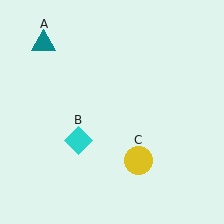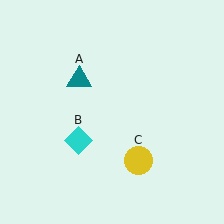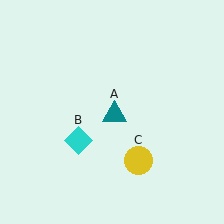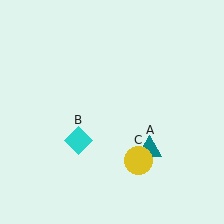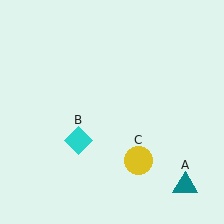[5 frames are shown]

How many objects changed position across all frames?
1 object changed position: teal triangle (object A).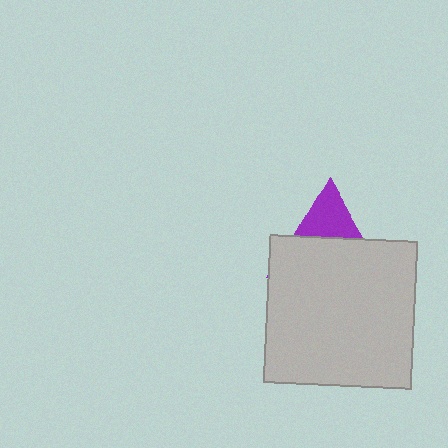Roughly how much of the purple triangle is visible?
A small part of it is visible (roughly 33%).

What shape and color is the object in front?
The object in front is a light gray square.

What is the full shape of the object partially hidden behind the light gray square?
The partially hidden object is a purple triangle.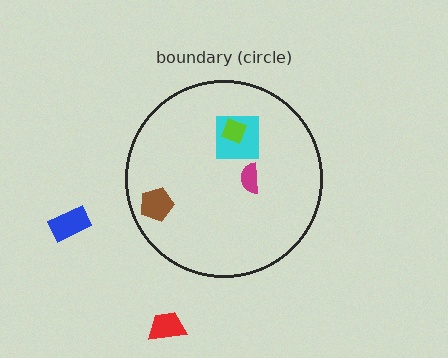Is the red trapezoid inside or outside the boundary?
Outside.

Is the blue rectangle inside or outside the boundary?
Outside.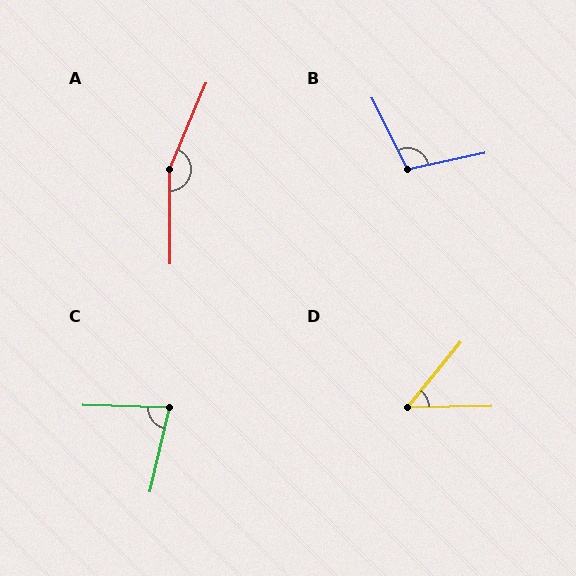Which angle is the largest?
A, at approximately 157 degrees.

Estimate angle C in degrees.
Approximately 79 degrees.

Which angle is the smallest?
D, at approximately 50 degrees.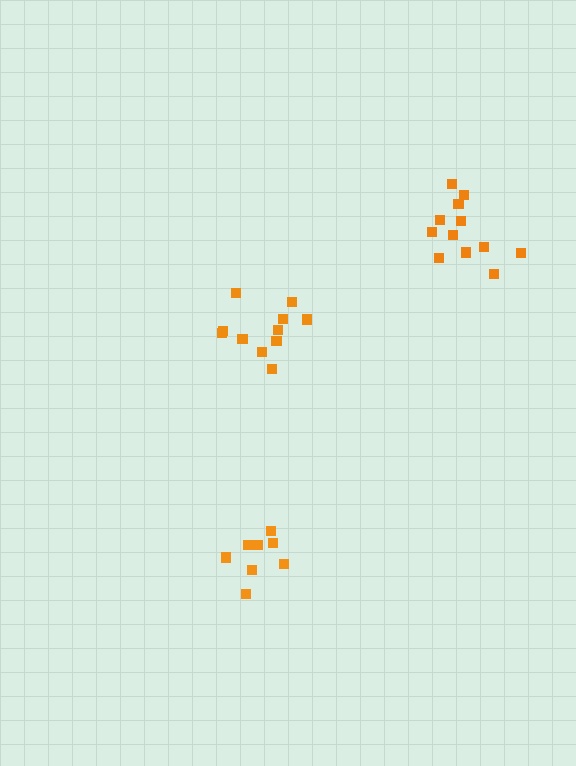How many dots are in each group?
Group 1: 12 dots, Group 2: 8 dots, Group 3: 11 dots (31 total).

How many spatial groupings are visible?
There are 3 spatial groupings.